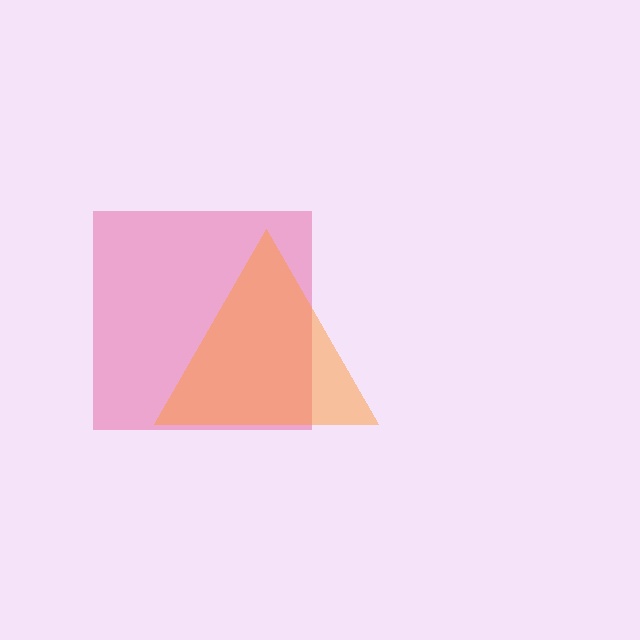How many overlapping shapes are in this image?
There are 2 overlapping shapes in the image.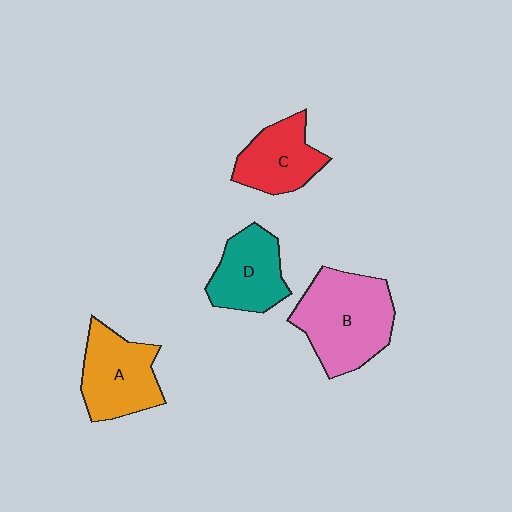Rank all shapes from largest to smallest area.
From largest to smallest: B (pink), A (orange), D (teal), C (red).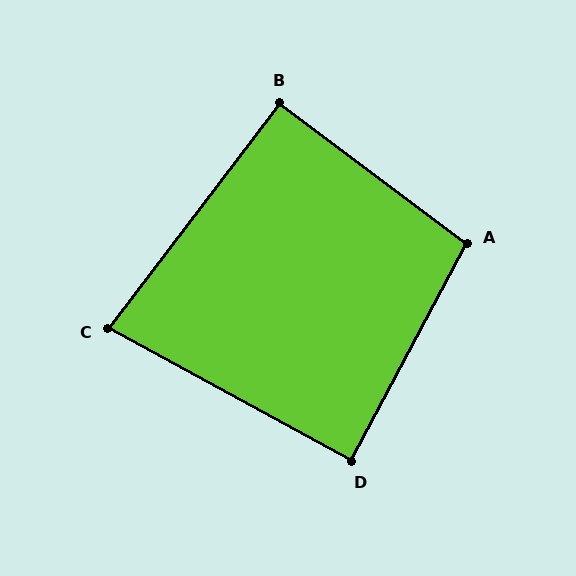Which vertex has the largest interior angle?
A, at approximately 99 degrees.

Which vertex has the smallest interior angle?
C, at approximately 81 degrees.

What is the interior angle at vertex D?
Approximately 89 degrees (approximately right).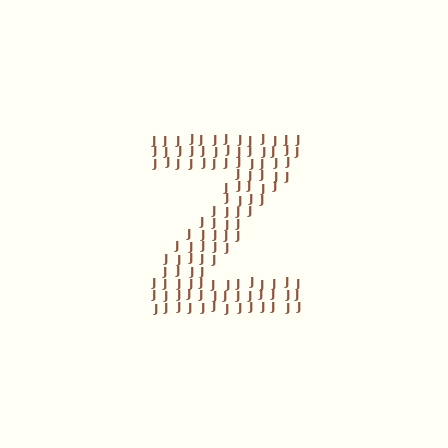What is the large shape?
The large shape is the letter Z.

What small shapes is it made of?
It is made of small letter J's.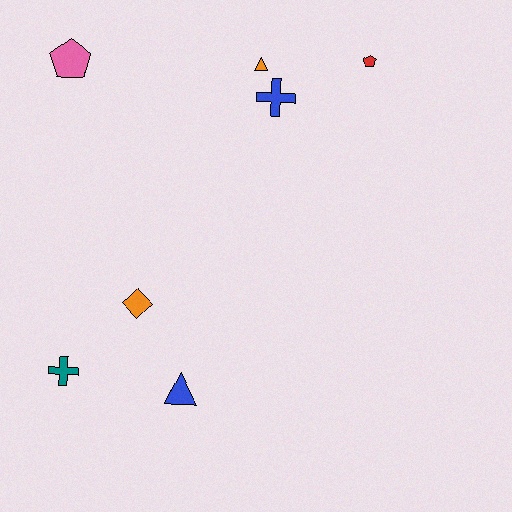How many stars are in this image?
There are no stars.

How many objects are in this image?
There are 7 objects.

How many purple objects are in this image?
There are no purple objects.